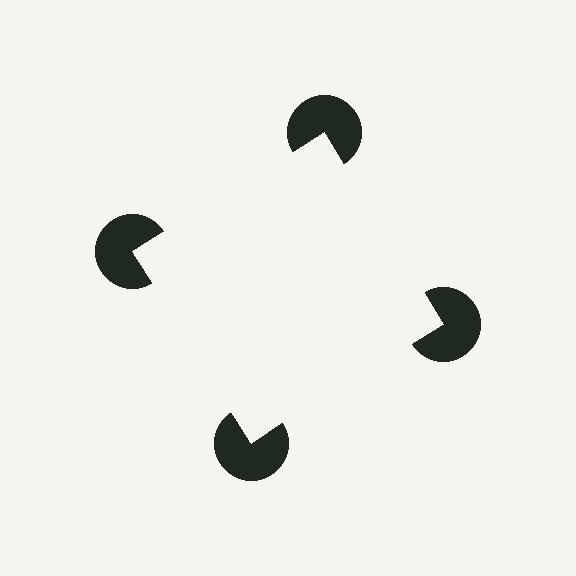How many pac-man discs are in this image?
There are 4 — one at each vertex of the illusory square.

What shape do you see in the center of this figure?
An illusory square — its edges are inferred from the aligned wedge cuts in the pac-man discs, not physically drawn.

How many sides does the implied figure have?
4 sides.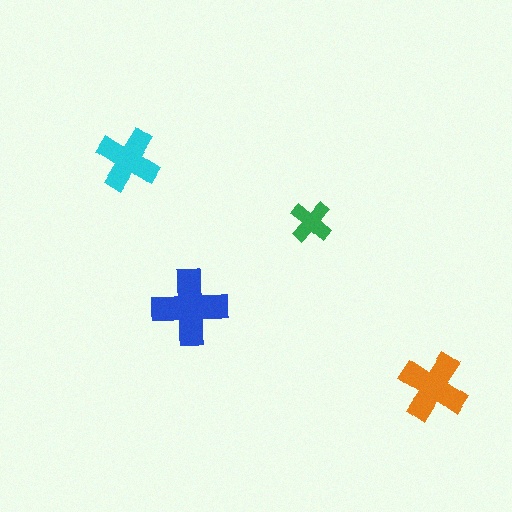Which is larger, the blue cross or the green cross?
The blue one.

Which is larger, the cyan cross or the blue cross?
The blue one.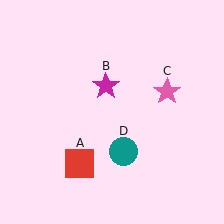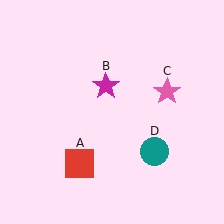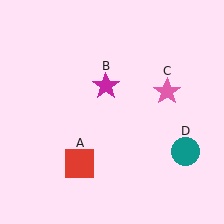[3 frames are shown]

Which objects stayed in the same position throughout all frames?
Red square (object A) and magenta star (object B) and pink star (object C) remained stationary.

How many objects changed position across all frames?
1 object changed position: teal circle (object D).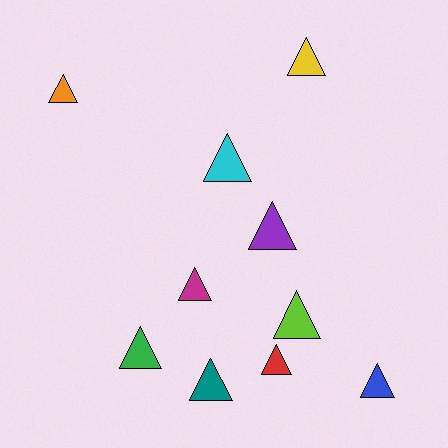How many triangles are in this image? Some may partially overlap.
There are 10 triangles.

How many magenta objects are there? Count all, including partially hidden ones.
There is 1 magenta object.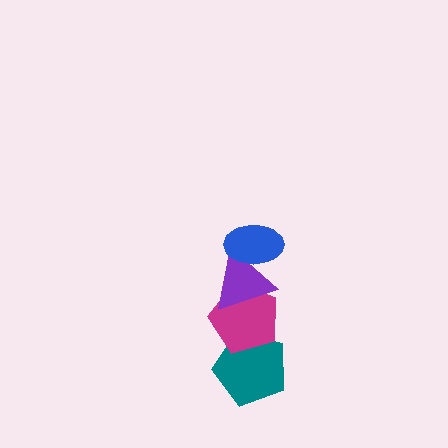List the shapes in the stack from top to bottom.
From top to bottom: the blue ellipse, the purple triangle, the magenta pentagon, the teal pentagon.